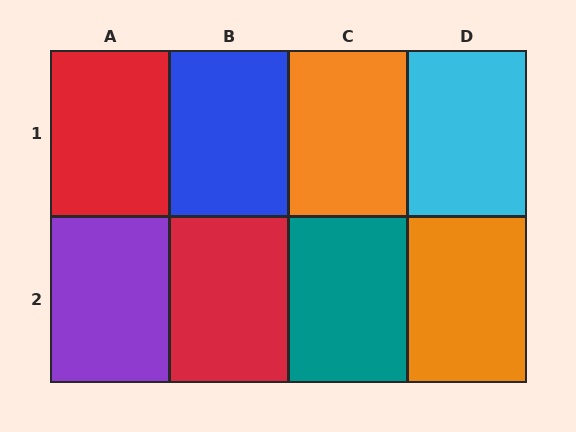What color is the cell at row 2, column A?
Purple.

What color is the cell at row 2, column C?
Teal.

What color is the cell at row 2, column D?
Orange.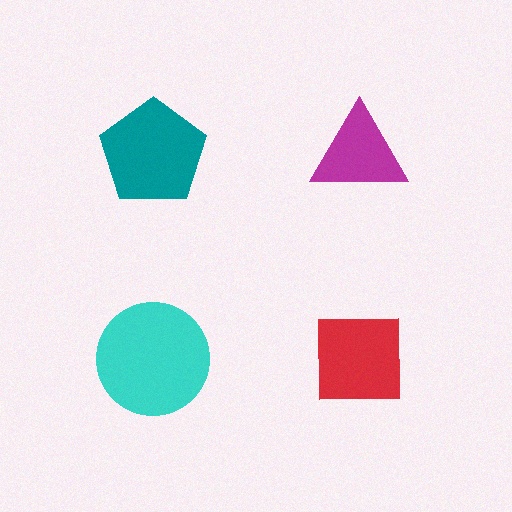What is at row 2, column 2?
A red square.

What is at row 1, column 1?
A teal pentagon.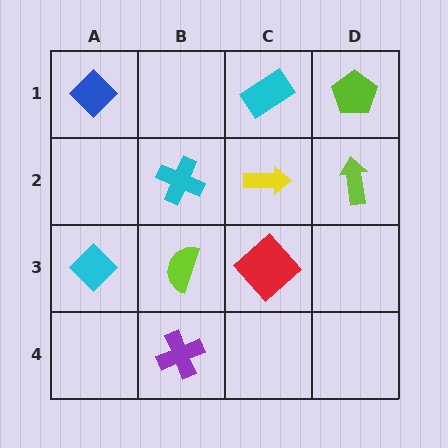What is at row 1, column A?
A blue diamond.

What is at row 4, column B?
A purple cross.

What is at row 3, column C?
A red diamond.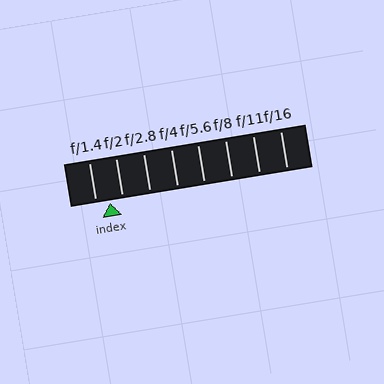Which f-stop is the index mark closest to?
The index mark is closest to f/2.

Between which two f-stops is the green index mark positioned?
The index mark is between f/1.4 and f/2.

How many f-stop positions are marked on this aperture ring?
There are 8 f-stop positions marked.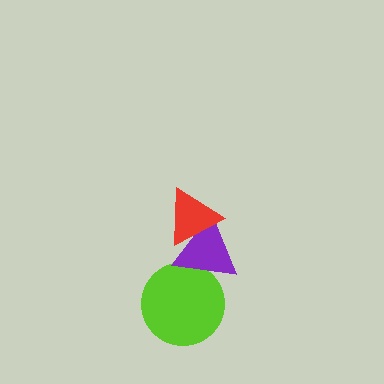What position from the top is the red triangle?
The red triangle is 1st from the top.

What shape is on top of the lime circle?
The purple triangle is on top of the lime circle.